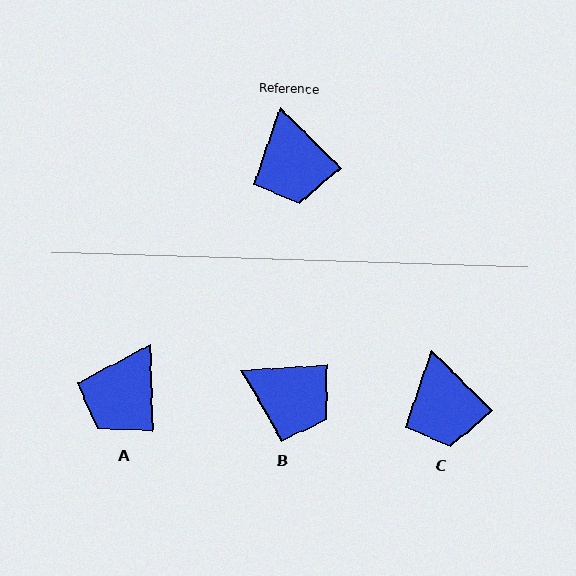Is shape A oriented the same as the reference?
No, it is off by about 44 degrees.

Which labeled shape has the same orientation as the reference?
C.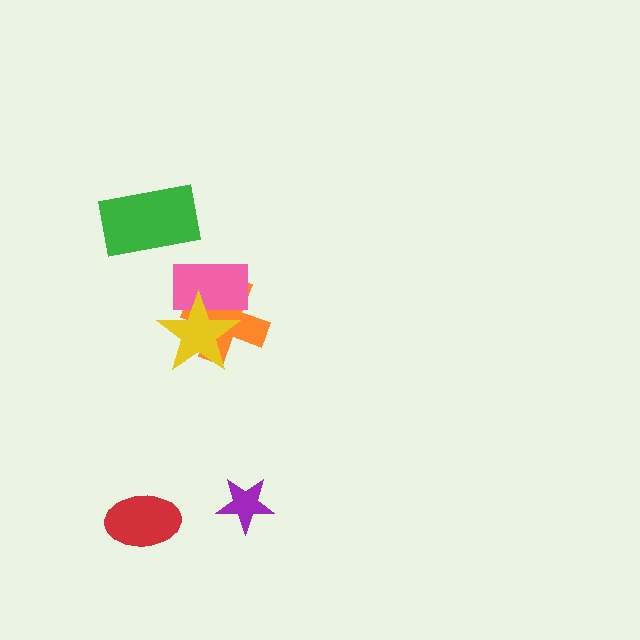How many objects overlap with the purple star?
0 objects overlap with the purple star.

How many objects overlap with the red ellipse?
0 objects overlap with the red ellipse.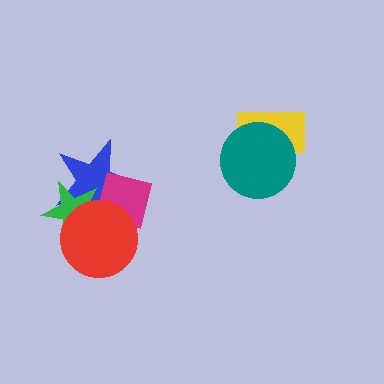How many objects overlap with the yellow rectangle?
1 object overlaps with the yellow rectangle.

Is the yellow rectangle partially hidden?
Yes, it is partially covered by another shape.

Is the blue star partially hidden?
Yes, it is partially covered by another shape.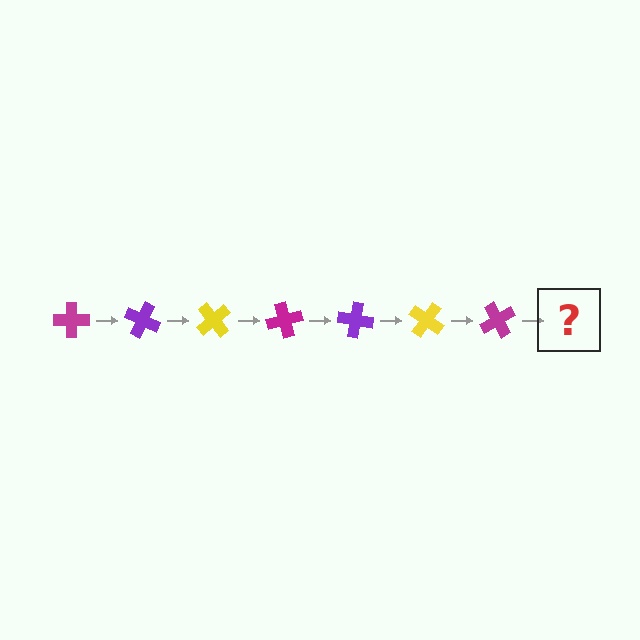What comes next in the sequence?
The next element should be a purple cross, rotated 175 degrees from the start.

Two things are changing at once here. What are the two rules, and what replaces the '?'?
The two rules are that it rotates 25 degrees each step and the color cycles through magenta, purple, and yellow. The '?' should be a purple cross, rotated 175 degrees from the start.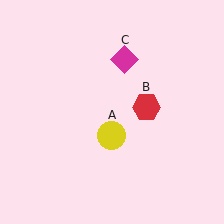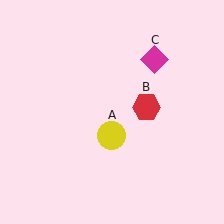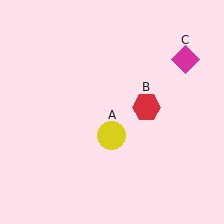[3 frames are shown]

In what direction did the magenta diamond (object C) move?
The magenta diamond (object C) moved right.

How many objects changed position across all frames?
1 object changed position: magenta diamond (object C).